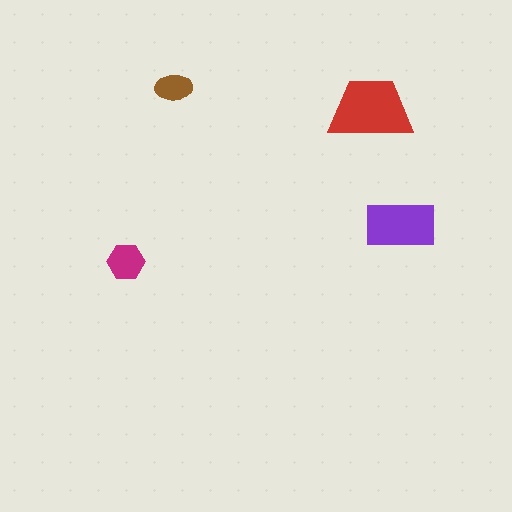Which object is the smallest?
The brown ellipse.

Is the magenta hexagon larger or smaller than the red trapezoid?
Smaller.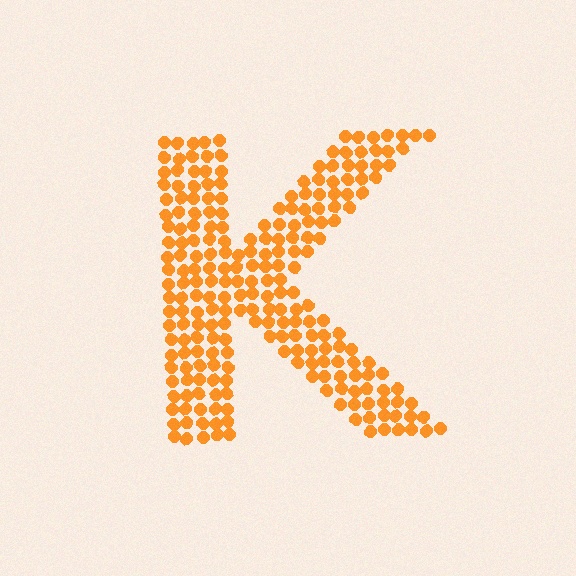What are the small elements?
The small elements are circles.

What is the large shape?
The large shape is the letter K.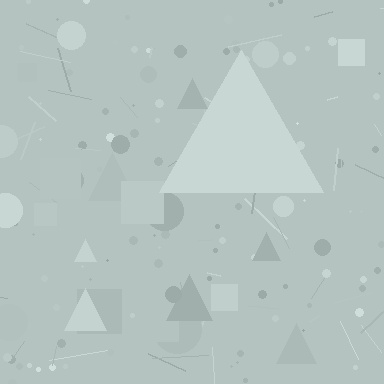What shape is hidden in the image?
A triangle is hidden in the image.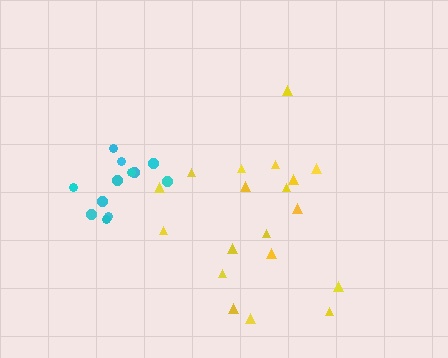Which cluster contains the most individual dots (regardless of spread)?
Yellow (19).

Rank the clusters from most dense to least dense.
cyan, yellow.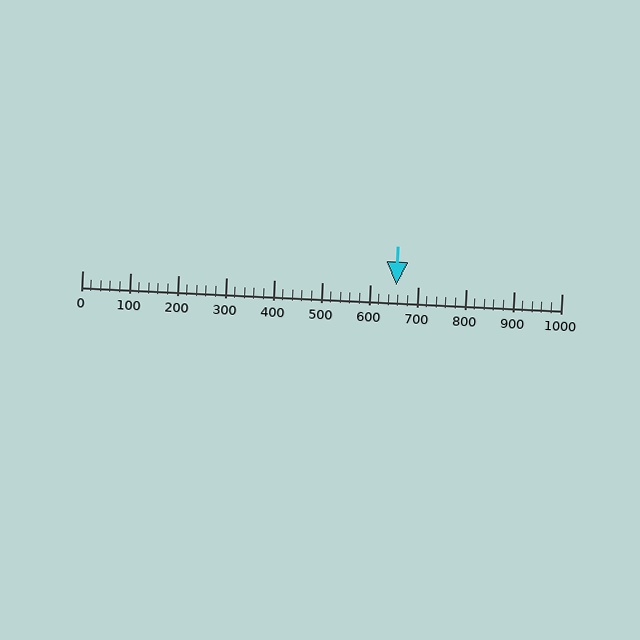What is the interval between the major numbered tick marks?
The major tick marks are spaced 100 units apart.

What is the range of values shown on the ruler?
The ruler shows values from 0 to 1000.